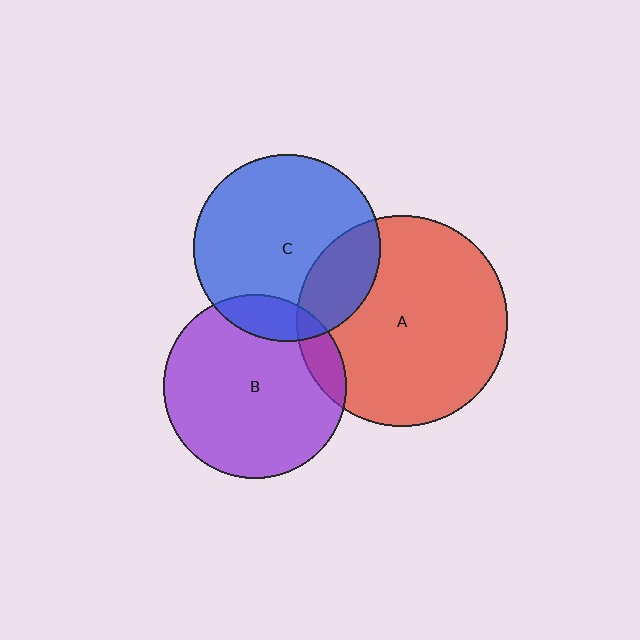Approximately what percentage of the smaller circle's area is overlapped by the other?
Approximately 10%.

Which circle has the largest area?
Circle A (red).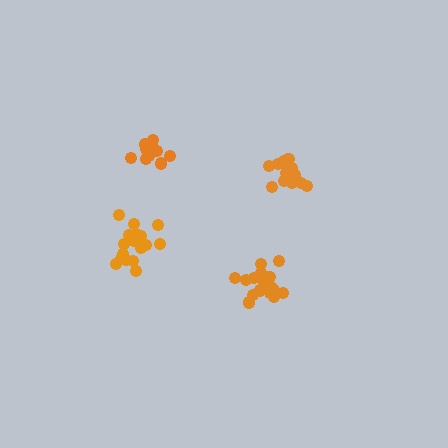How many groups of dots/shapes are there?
There are 4 groups.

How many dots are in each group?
Group 1: 15 dots, Group 2: 17 dots, Group 3: 15 dots, Group 4: 19 dots (66 total).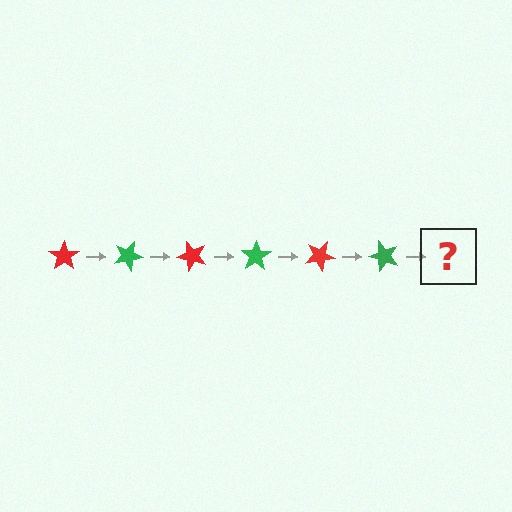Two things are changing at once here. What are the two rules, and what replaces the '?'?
The two rules are that it rotates 25 degrees each step and the color cycles through red and green. The '?' should be a red star, rotated 150 degrees from the start.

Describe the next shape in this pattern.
It should be a red star, rotated 150 degrees from the start.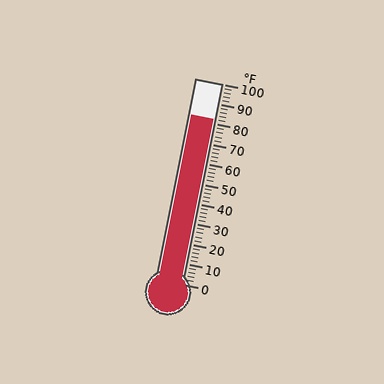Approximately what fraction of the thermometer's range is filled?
The thermometer is filled to approximately 80% of its range.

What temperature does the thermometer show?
The thermometer shows approximately 82°F.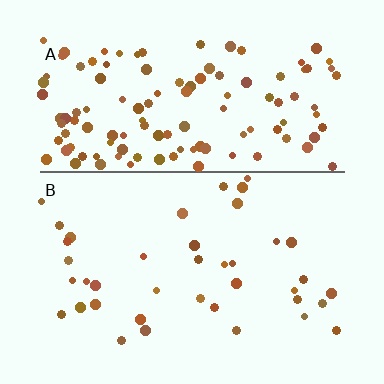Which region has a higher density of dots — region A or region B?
A (the top).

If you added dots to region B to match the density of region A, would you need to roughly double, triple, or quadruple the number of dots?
Approximately triple.